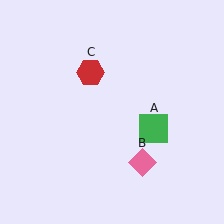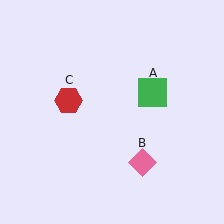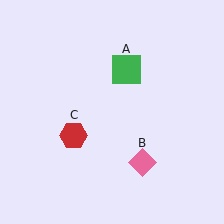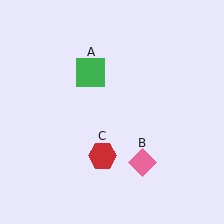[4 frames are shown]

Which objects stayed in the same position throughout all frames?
Pink diamond (object B) remained stationary.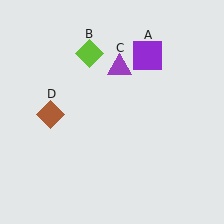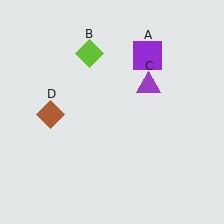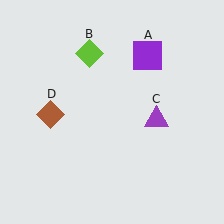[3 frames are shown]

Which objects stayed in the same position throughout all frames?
Purple square (object A) and lime diamond (object B) and brown diamond (object D) remained stationary.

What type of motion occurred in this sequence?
The purple triangle (object C) rotated clockwise around the center of the scene.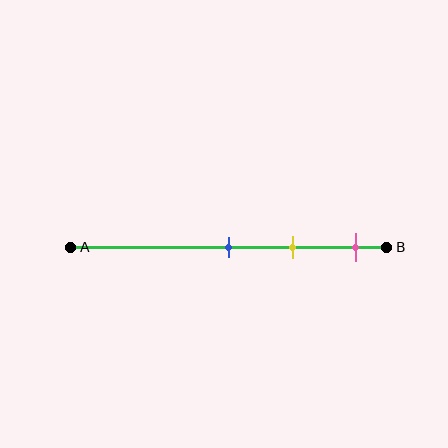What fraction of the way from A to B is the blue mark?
The blue mark is approximately 50% (0.5) of the way from A to B.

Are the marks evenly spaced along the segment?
Yes, the marks are approximately evenly spaced.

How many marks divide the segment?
There are 3 marks dividing the segment.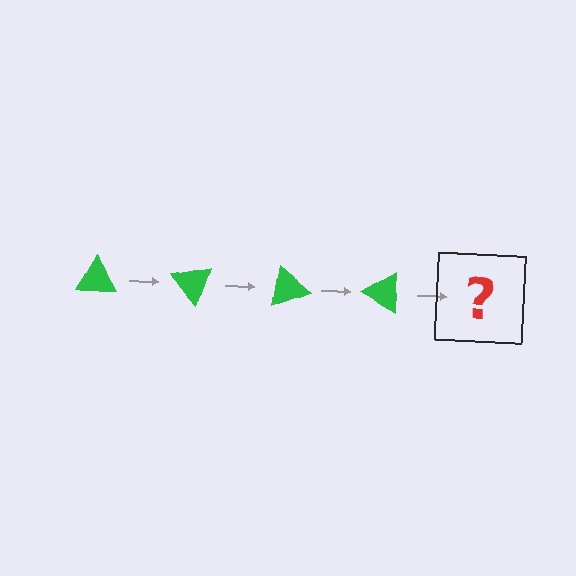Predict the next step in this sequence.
The next step is a green triangle rotated 200 degrees.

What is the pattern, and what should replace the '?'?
The pattern is that the triangle rotates 50 degrees each step. The '?' should be a green triangle rotated 200 degrees.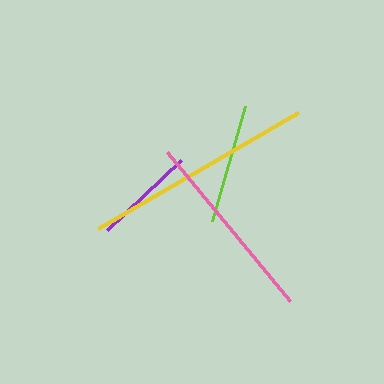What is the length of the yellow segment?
The yellow segment is approximately 231 pixels long.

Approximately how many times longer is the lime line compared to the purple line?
The lime line is approximately 1.2 times the length of the purple line.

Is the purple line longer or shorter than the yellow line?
The yellow line is longer than the purple line.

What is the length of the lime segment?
The lime segment is approximately 119 pixels long.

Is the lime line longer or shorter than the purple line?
The lime line is longer than the purple line.